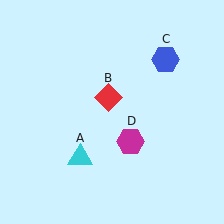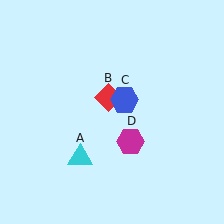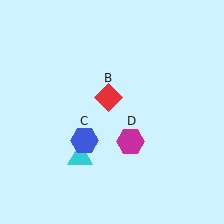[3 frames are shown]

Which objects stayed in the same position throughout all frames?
Cyan triangle (object A) and red diamond (object B) and magenta hexagon (object D) remained stationary.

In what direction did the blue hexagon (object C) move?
The blue hexagon (object C) moved down and to the left.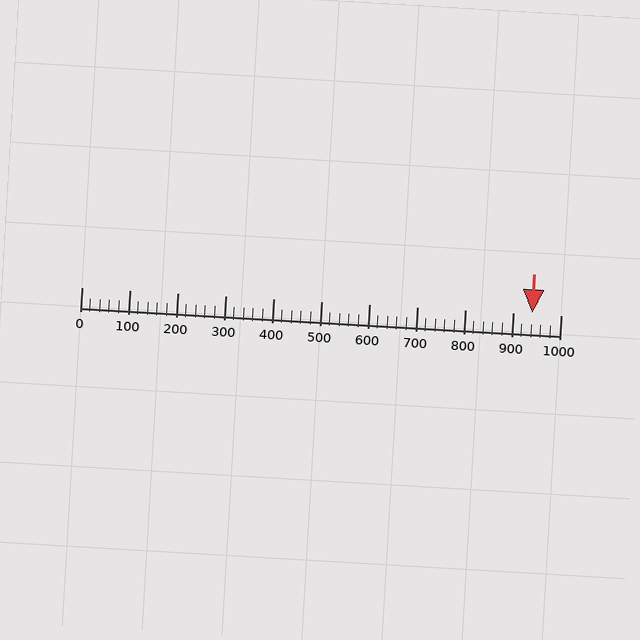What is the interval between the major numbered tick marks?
The major tick marks are spaced 100 units apart.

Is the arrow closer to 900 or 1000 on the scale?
The arrow is closer to 900.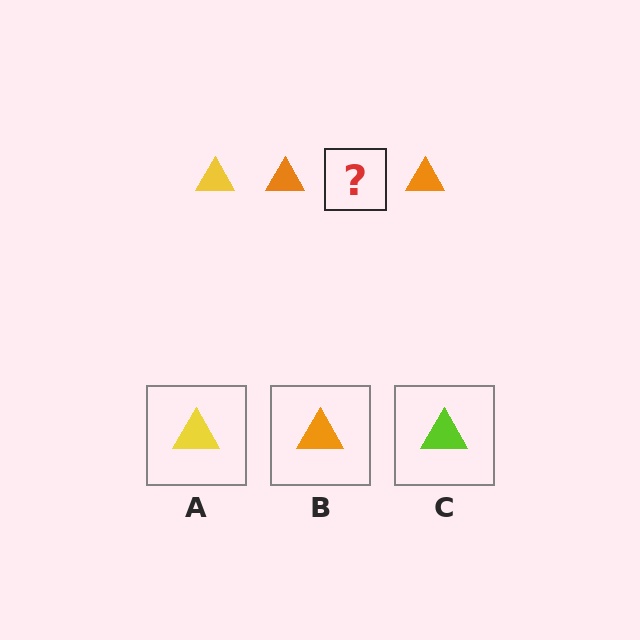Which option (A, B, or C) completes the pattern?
A.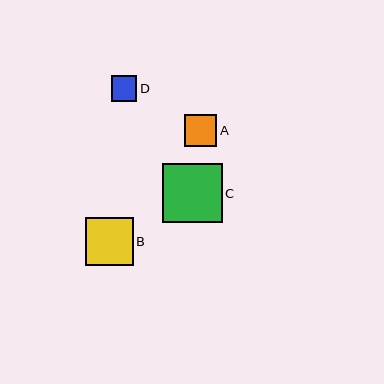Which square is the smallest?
Square D is the smallest with a size of approximately 26 pixels.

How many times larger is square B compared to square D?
Square B is approximately 1.9 times the size of square D.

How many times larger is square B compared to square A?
Square B is approximately 1.5 times the size of square A.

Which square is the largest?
Square C is the largest with a size of approximately 59 pixels.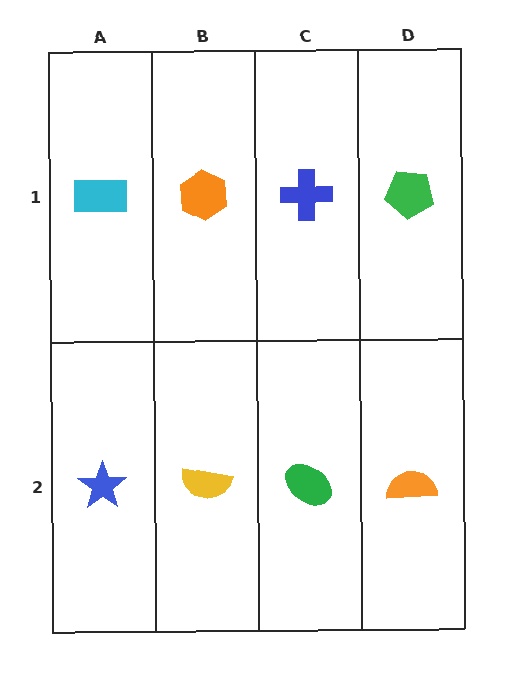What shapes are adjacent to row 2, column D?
A green pentagon (row 1, column D), a green ellipse (row 2, column C).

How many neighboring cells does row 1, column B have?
3.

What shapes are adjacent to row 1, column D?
An orange semicircle (row 2, column D), a blue cross (row 1, column C).